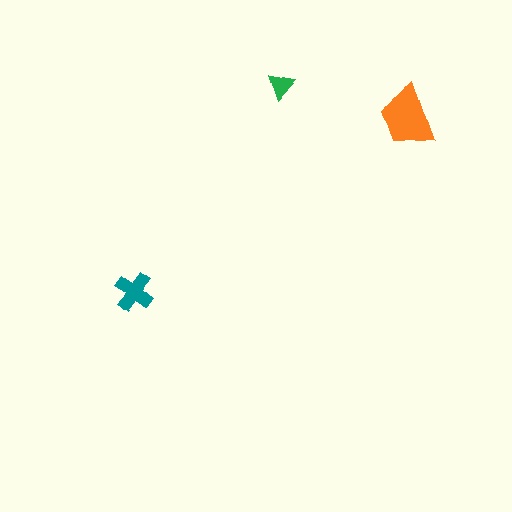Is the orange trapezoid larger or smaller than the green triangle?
Larger.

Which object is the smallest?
The green triangle.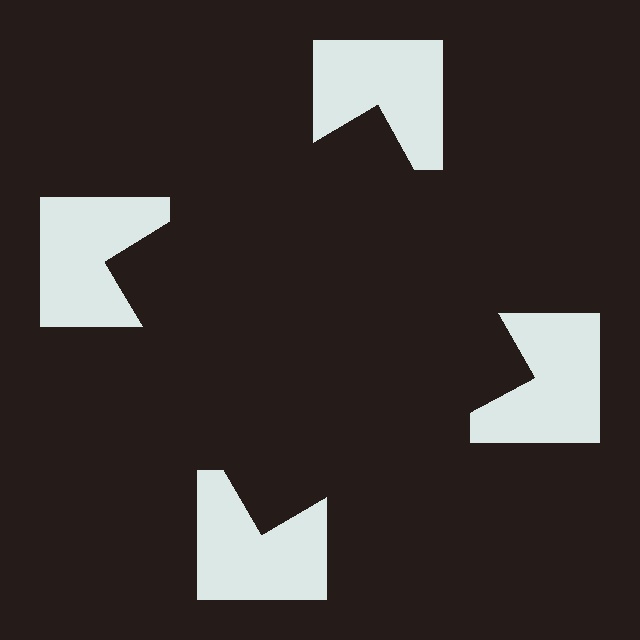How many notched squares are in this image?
There are 4 — one at each vertex of the illusory square.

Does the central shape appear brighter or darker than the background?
It typically appears slightly darker than the background, even though no actual brightness change is drawn.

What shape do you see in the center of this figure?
An illusory square — its edges are inferred from the aligned wedge cuts in the notched squares, not physically drawn.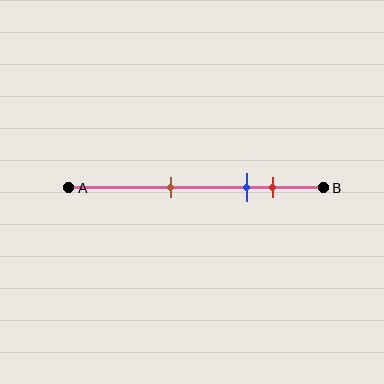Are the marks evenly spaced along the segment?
No, the marks are not evenly spaced.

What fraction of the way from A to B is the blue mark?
The blue mark is approximately 70% (0.7) of the way from A to B.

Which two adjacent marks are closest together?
The blue and red marks are the closest adjacent pair.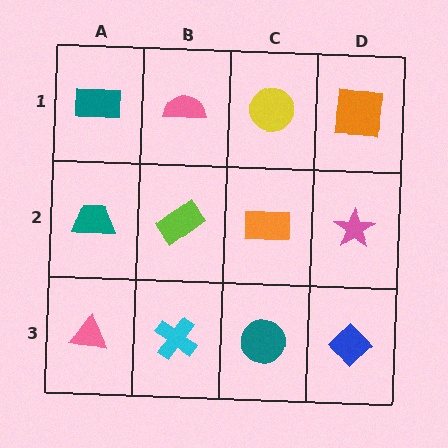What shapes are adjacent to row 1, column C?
An orange rectangle (row 2, column C), a pink semicircle (row 1, column B), an orange square (row 1, column D).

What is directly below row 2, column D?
A blue diamond.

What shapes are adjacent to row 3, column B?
A lime rectangle (row 2, column B), a pink triangle (row 3, column A), a teal circle (row 3, column C).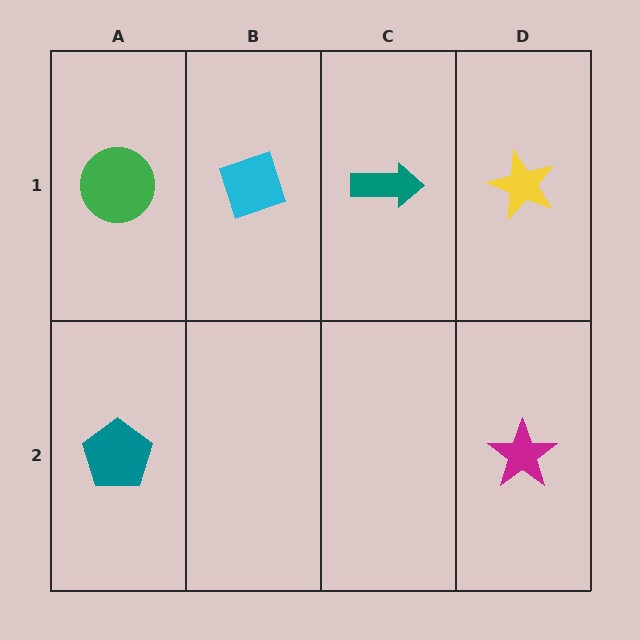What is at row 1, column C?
A teal arrow.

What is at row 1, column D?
A yellow star.